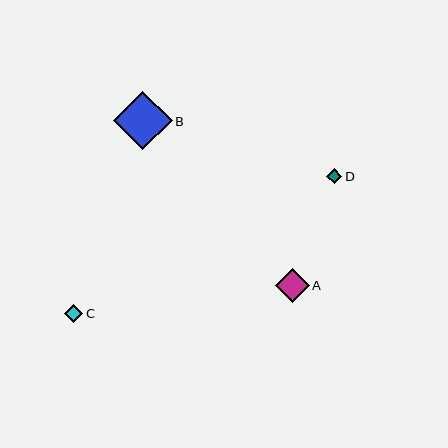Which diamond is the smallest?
Diamond D is the smallest with a size of approximately 15 pixels.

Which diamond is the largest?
Diamond B is the largest with a size of approximately 59 pixels.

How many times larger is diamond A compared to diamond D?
Diamond A is approximately 2.3 times the size of diamond D.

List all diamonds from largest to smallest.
From largest to smallest: B, A, C, D.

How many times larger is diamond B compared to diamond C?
Diamond B is approximately 3.2 times the size of diamond C.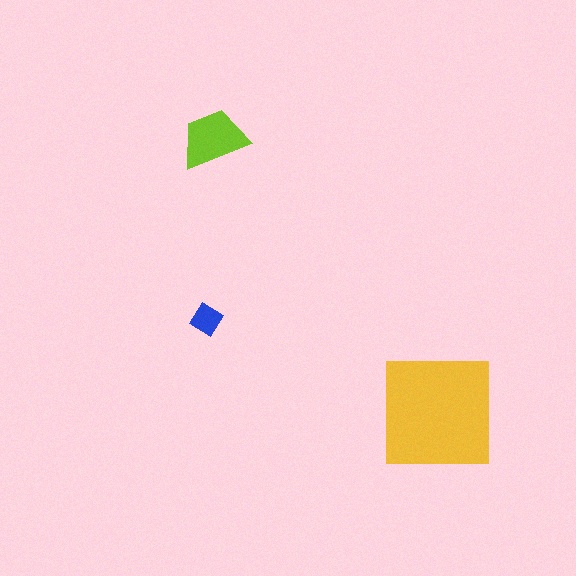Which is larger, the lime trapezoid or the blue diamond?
The lime trapezoid.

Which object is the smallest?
The blue diamond.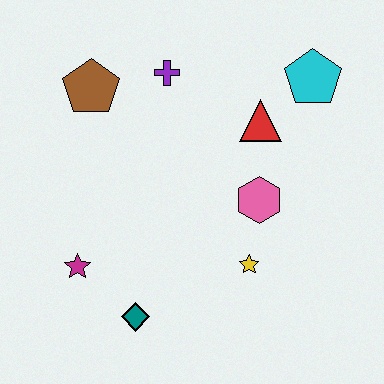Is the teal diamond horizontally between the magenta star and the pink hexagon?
Yes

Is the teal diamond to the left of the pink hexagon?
Yes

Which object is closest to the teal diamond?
The magenta star is closest to the teal diamond.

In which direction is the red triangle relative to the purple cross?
The red triangle is to the right of the purple cross.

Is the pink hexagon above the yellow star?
Yes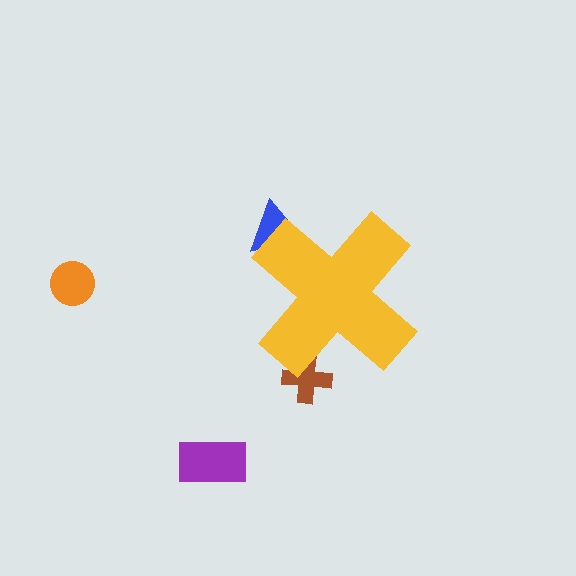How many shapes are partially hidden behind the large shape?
2 shapes are partially hidden.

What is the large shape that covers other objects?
A yellow cross.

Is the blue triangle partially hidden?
Yes, the blue triangle is partially hidden behind the yellow cross.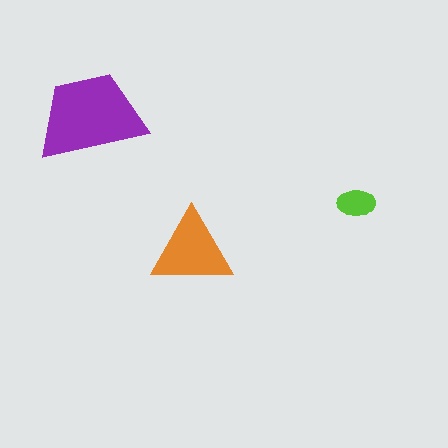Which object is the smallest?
The lime ellipse.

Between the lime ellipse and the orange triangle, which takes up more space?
The orange triangle.